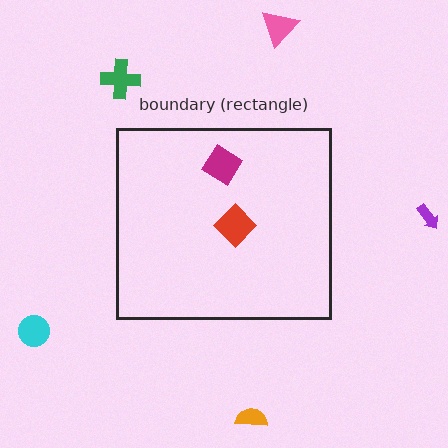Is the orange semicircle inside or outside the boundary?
Outside.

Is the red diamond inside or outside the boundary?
Inside.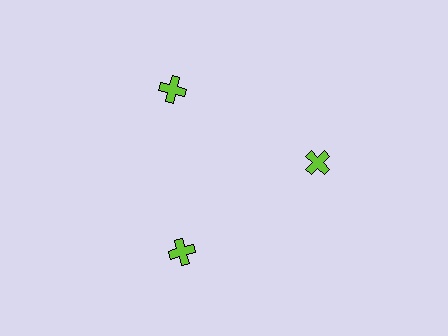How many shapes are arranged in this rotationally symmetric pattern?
There are 3 shapes, arranged in 3 groups of 1.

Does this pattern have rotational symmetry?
Yes, this pattern has 3-fold rotational symmetry. It looks the same after rotating 120 degrees around the center.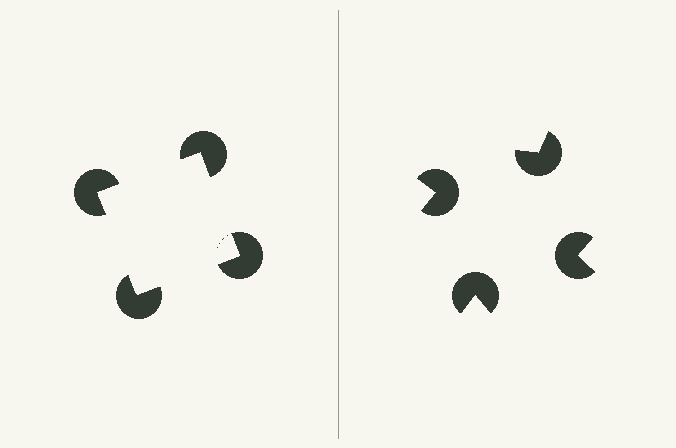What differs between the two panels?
The pac-man discs are positioned identically on both sides; only the wedge orientations differ. On the left they align to a square; on the right they are misaligned.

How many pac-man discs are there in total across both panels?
8 — 4 on each side.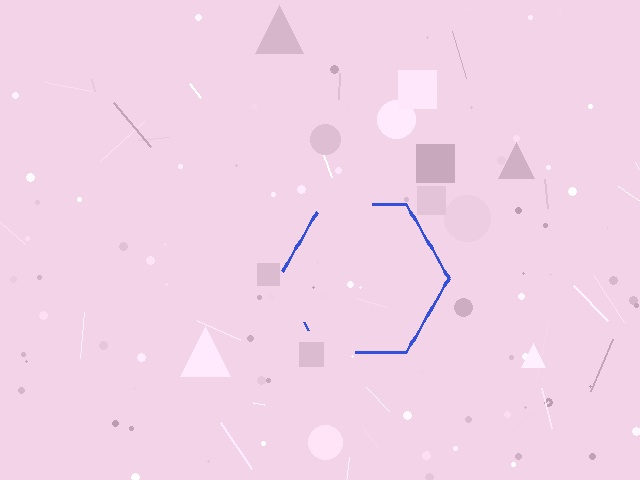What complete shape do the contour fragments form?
The contour fragments form a hexagon.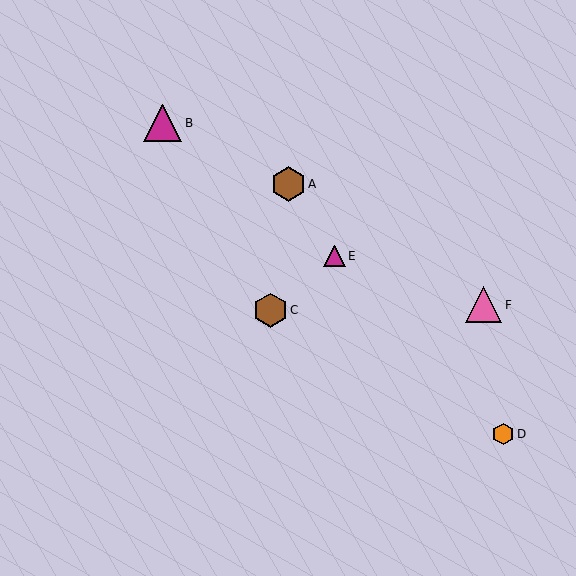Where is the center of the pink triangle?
The center of the pink triangle is at (484, 305).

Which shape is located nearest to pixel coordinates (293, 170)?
The brown hexagon (labeled A) at (288, 184) is nearest to that location.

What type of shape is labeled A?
Shape A is a brown hexagon.